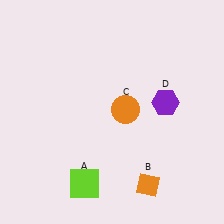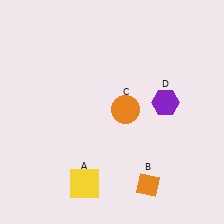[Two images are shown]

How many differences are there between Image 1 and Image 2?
There is 1 difference between the two images.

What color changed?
The square (A) changed from lime in Image 1 to yellow in Image 2.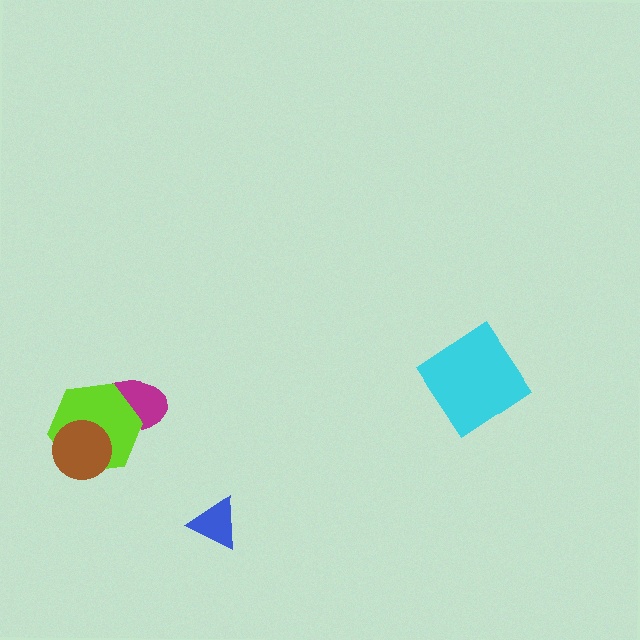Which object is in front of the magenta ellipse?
The lime hexagon is in front of the magenta ellipse.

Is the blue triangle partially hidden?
No, no other shape covers it.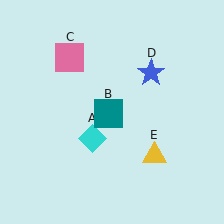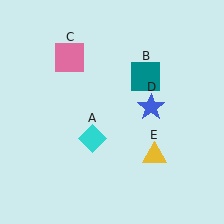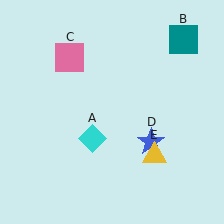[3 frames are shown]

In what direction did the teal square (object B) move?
The teal square (object B) moved up and to the right.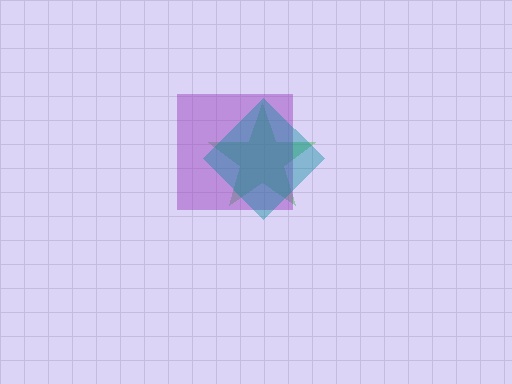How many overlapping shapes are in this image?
There are 3 overlapping shapes in the image.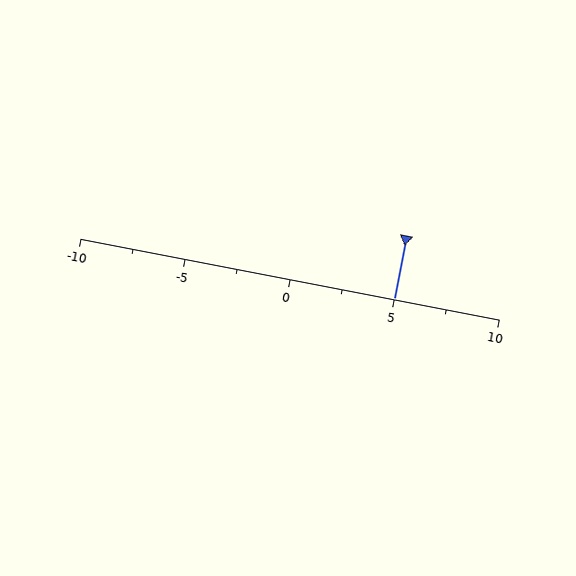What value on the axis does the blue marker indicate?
The marker indicates approximately 5.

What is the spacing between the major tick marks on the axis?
The major ticks are spaced 5 apart.